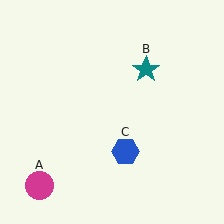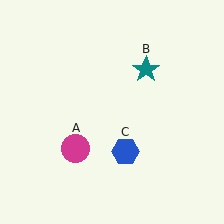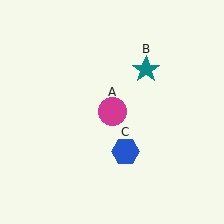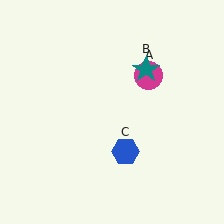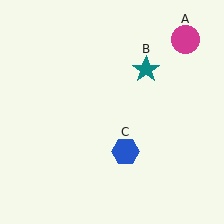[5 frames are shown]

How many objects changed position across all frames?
1 object changed position: magenta circle (object A).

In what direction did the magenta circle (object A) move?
The magenta circle (object A) moved up and to the right.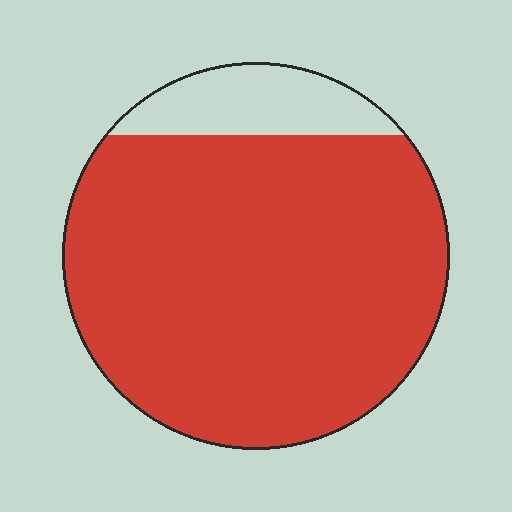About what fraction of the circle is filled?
About seven eighths (7/8).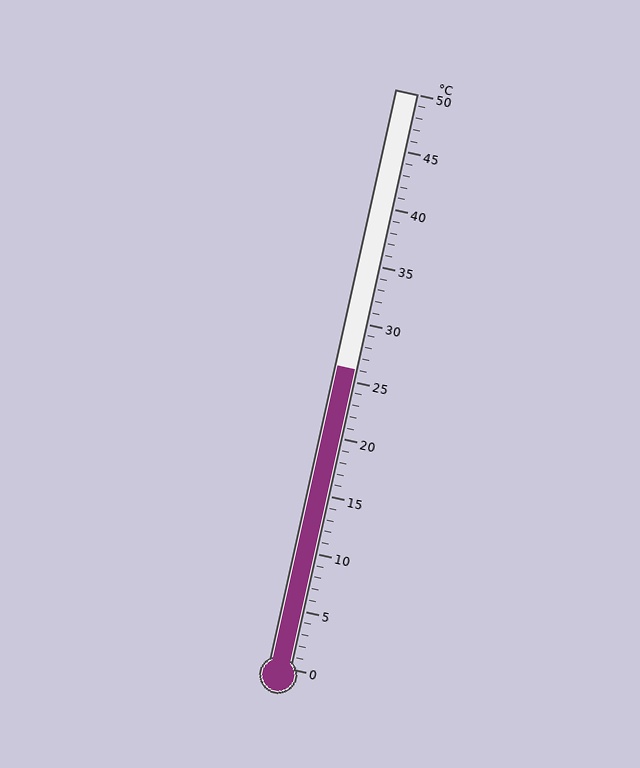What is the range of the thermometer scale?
The thermometer scale ranges from 0°C to 50°C.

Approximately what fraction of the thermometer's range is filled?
The thermometer is filled to approximately 50% of its range.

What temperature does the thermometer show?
The thermometer shows approximately 26°C.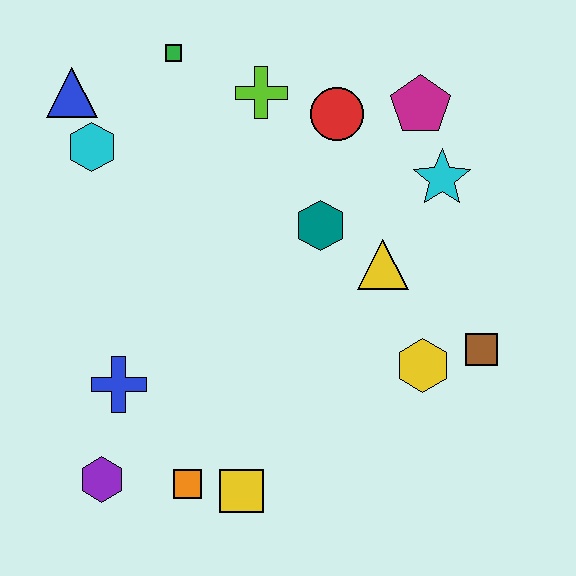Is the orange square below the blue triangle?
Yes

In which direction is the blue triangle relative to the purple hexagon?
The blue triangle is above the purple hexagon.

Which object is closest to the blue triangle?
The cyan hexagon is closest to the blue triangle.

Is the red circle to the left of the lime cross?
No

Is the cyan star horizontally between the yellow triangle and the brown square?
Yes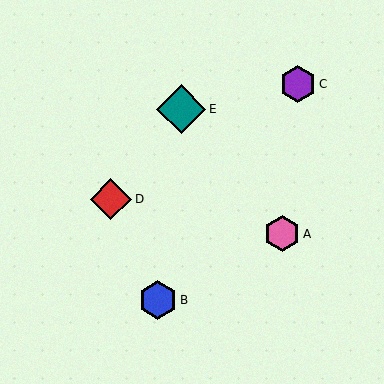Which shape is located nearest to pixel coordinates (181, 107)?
The teal diamond (labeled E) at (181, 109) is nearest to that location.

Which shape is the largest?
The teal diamond (labeled E) is the largest.